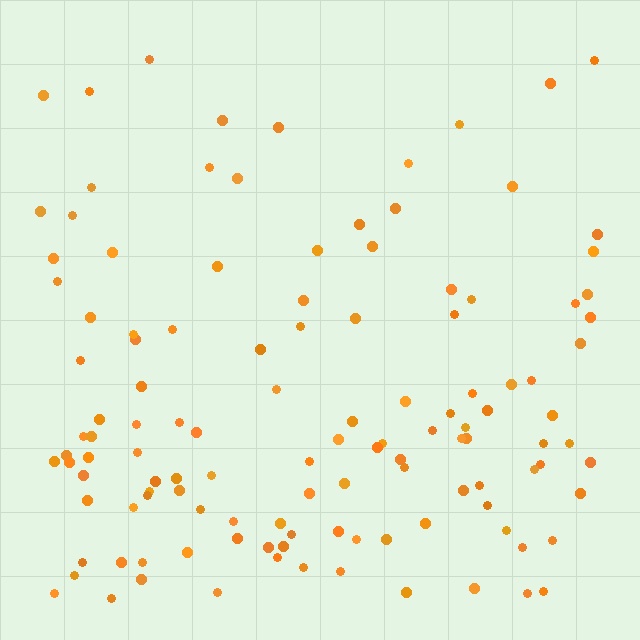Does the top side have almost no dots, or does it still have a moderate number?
Still a moderate number, just noticeably fewer than the bottom.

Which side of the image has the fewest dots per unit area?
The top.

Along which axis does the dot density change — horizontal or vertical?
Vertical.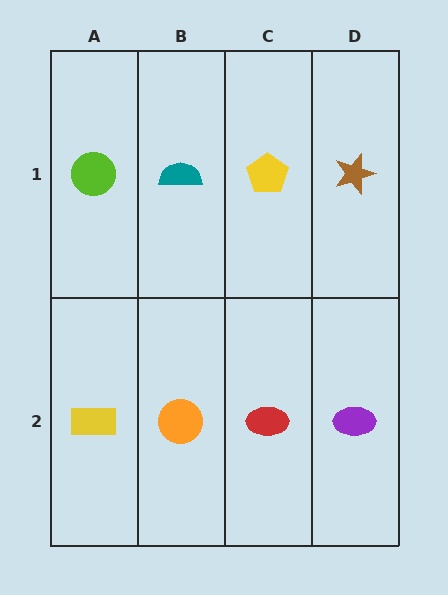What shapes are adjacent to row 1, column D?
A purple ellipse (row 2, column D), a yellow pentagon (row 1, column C).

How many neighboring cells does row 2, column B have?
3.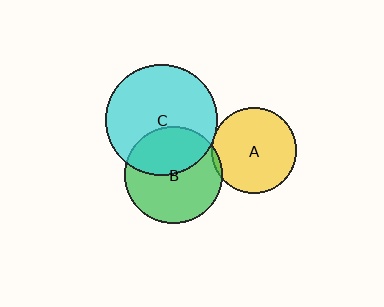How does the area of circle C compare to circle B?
Approximately 1.3 times.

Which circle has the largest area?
Circle C (cyan).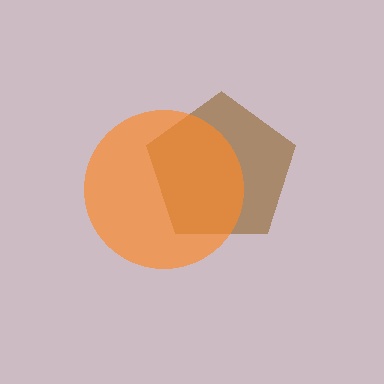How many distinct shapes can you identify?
There are 2 distinct shapes: a brown pentagon, an orange circle.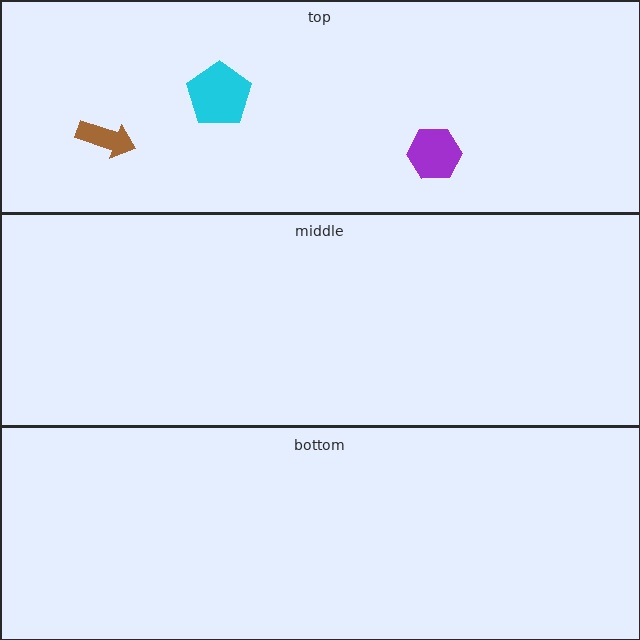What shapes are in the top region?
The purple hexagon, the cyan pentagon, the brown arrow.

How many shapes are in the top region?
3.